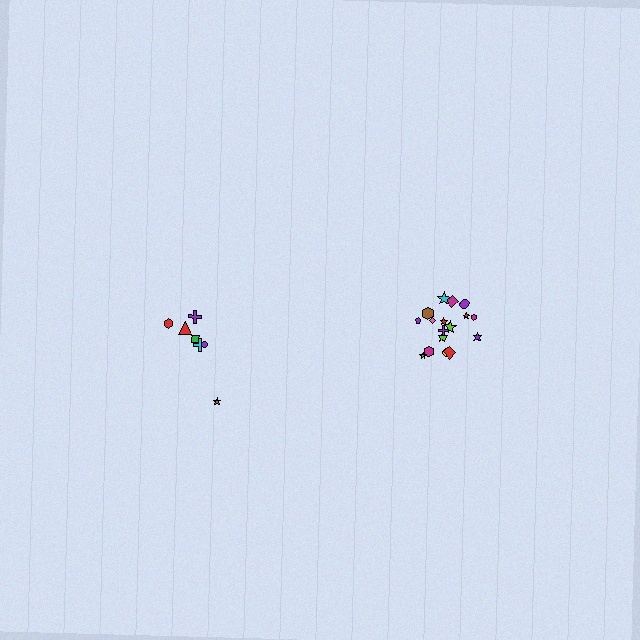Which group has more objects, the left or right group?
The right group.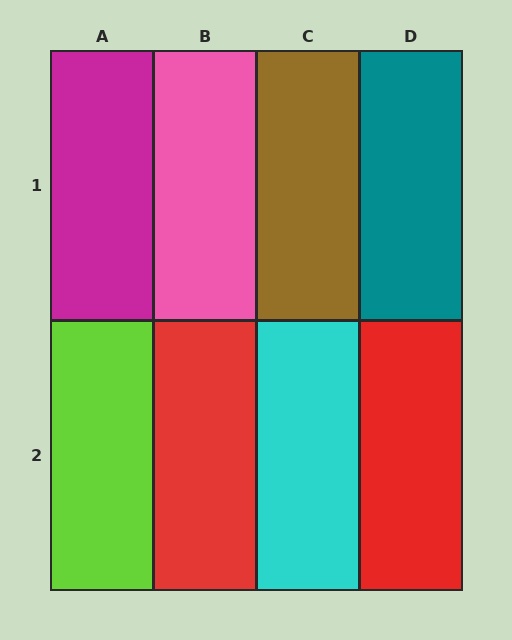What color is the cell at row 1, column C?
Brown.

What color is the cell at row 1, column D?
Teal.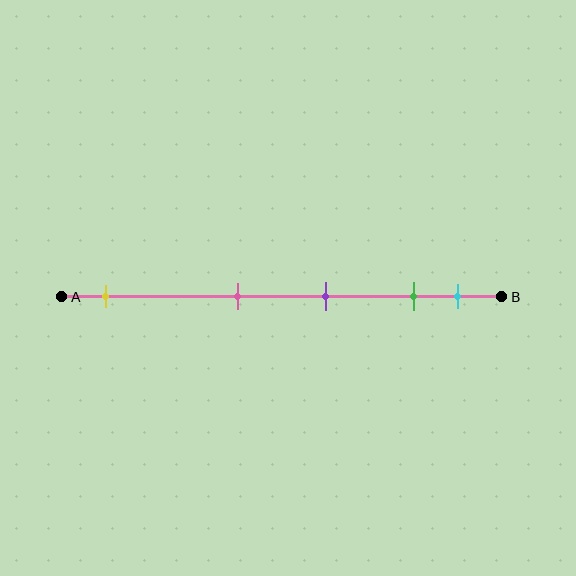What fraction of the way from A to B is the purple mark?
The purple mark is approximately 60% (0.6) of the way from A to B.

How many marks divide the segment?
There are 5 marks dividing the segment.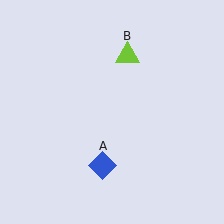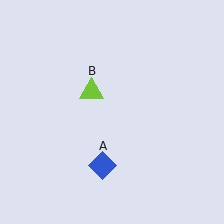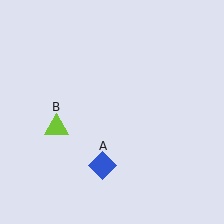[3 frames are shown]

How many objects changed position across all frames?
1 object changed position: lime triangle (object B).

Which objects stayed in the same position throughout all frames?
Blue diamond (object A) remained stationary.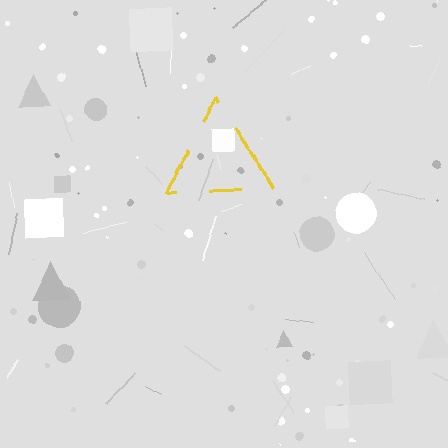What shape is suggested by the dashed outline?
The dashed outline suggests a triangle.